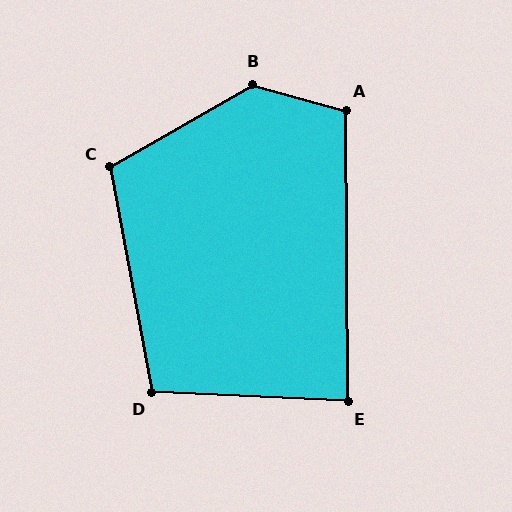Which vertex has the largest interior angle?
B, at approximately 135 degrees.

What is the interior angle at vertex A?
Approximately 106 degrees (obtuse).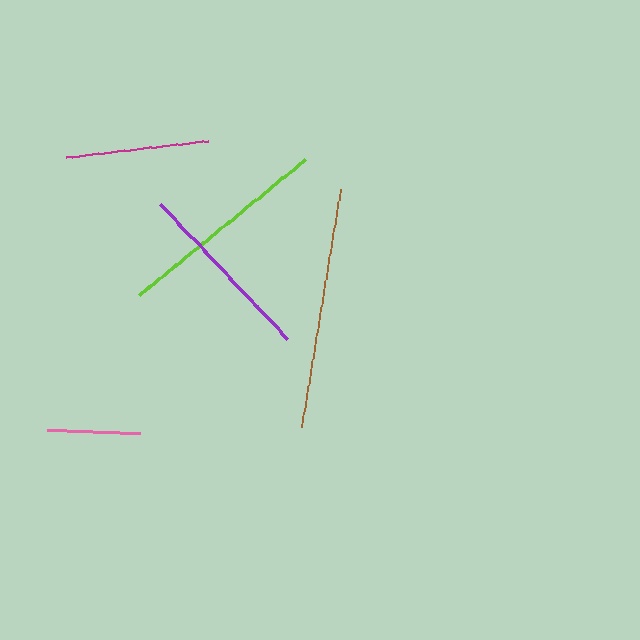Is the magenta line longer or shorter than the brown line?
The brown line is longer than the magenta line.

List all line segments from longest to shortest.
From longest to shortest: brown, lime, purple, magenta, pink.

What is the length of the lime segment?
The lime segment is approximately 215 pixels long.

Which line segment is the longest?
The brown line is the longest at approximately 242 pixels.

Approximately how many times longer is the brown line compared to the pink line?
The brown line is approximately 2.6 times the length of the pink line.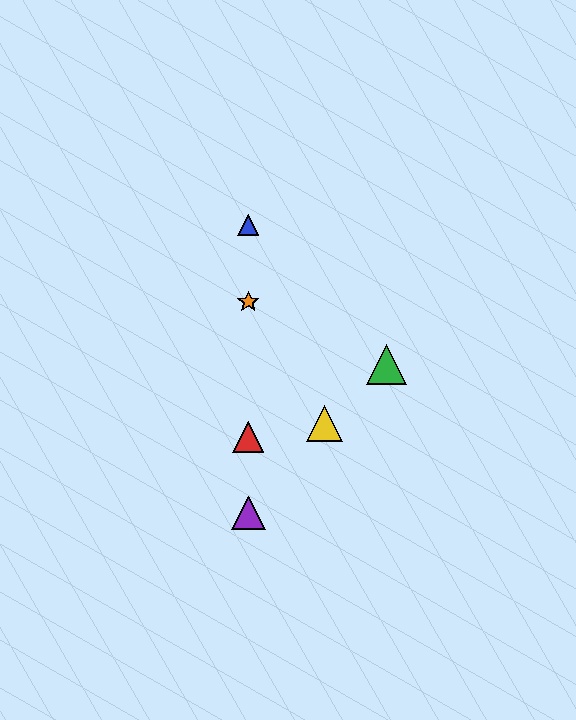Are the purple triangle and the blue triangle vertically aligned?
Yes, both are at x≈248.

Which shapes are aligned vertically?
The red triangle, the blue triangle, the purple triangle, the orange star are aligned vertically.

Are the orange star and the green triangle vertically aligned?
No, the orange star is at x≈248 and the green triangle is at x≈386.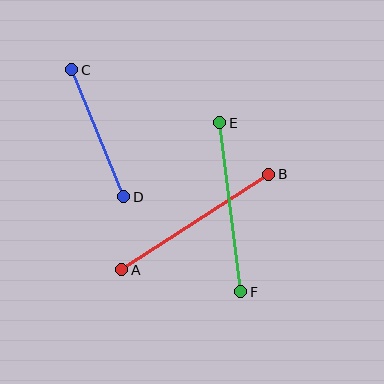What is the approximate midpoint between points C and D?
The midpoint is at approximately (98, 133) pixels.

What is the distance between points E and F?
The distance is approximately 170 pixels.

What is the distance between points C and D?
The distance is approximately 137 pixels.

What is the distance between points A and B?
The distance is approximately 176 pixels.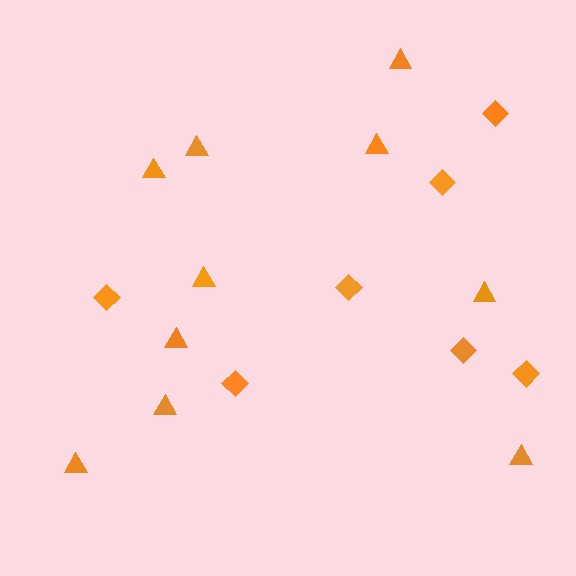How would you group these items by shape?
There are 2 groups: one group of diamonds (7) and one group of triangles (10).